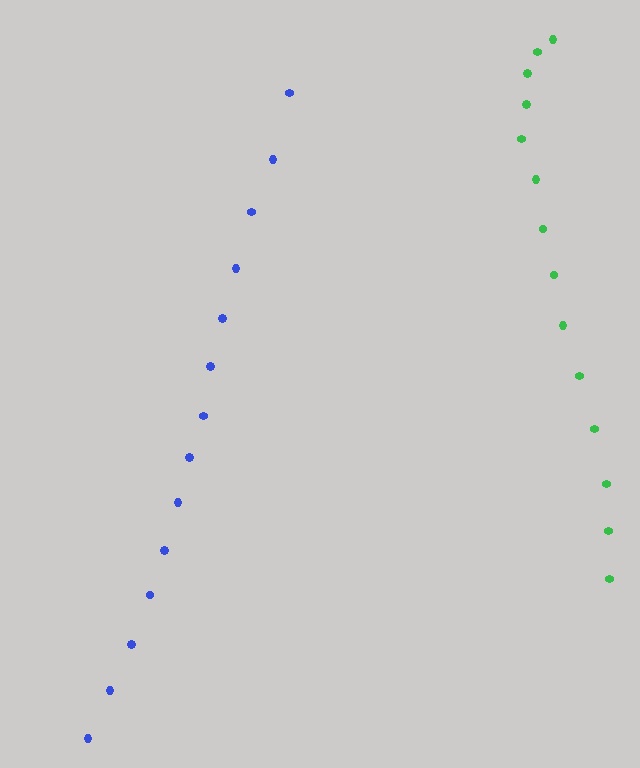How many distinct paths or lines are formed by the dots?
There are 2 distinct paths.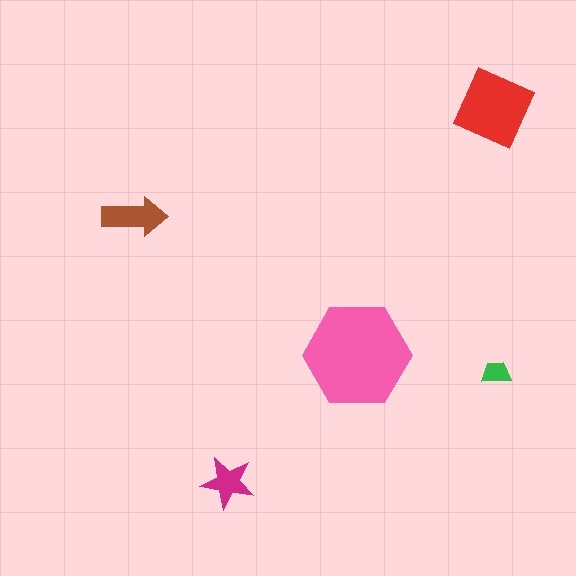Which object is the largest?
The pink hexagon.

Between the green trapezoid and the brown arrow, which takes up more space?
The brown arrow.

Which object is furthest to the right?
The green trapezoid is rightmost.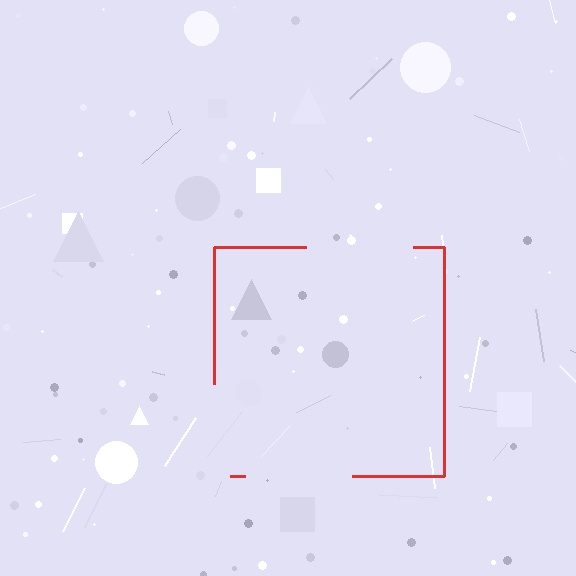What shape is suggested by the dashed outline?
The dashed outline suggests a square.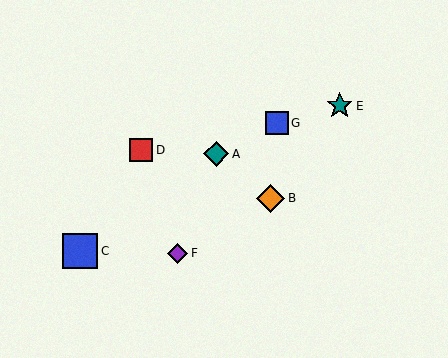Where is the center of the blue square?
The center of the blue square is at (277, 123).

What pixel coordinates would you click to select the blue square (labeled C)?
Click at (80, 251) to select the blue square C.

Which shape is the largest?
The blue square (labeled C) is the largest.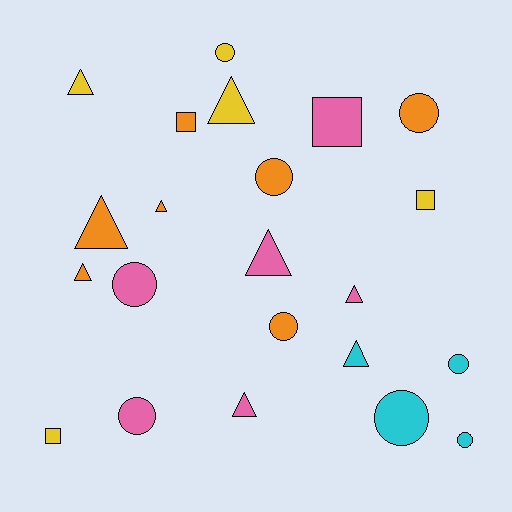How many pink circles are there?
There are 2 pink circles.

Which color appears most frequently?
Orange, with 7 objects.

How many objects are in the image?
There are 22 objects.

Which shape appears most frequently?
Triangle, with 9 objects.